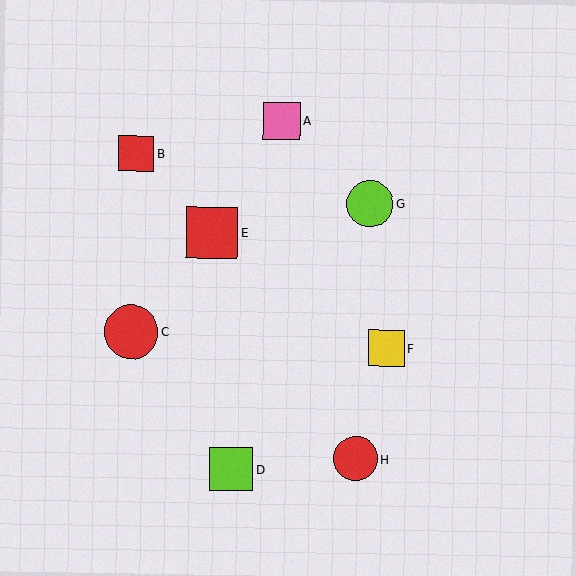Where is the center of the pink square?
The center of the pink square is at (282, 121).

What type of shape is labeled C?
Shape C is a red circle.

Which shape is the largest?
The red circle (labeled C) is the largest.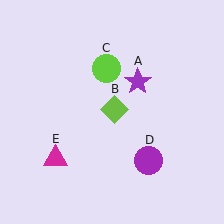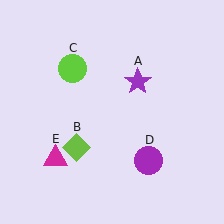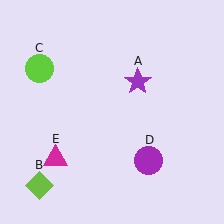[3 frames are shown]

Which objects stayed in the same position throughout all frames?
Purple star (object A) and purple circle (object D) and magenta triangle (object E) remained stationary.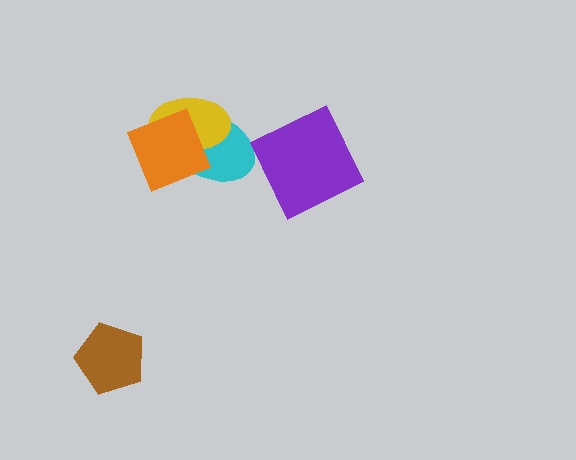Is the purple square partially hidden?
No, no other shape covers it.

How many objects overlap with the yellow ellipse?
2 objects overlap with the yellow ellipse.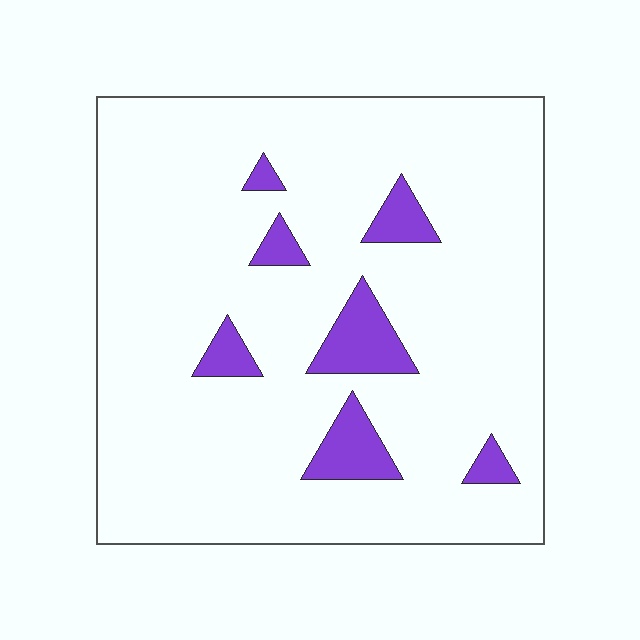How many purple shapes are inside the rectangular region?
7.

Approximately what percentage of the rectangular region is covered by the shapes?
Approximately 10%.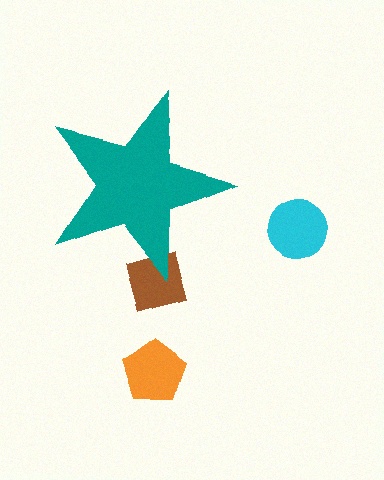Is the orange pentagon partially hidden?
No, the orange pentagon is fully visible.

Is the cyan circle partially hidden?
No, the cyan circle is fully visible.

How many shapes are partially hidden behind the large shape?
1 shape is partially hidden.